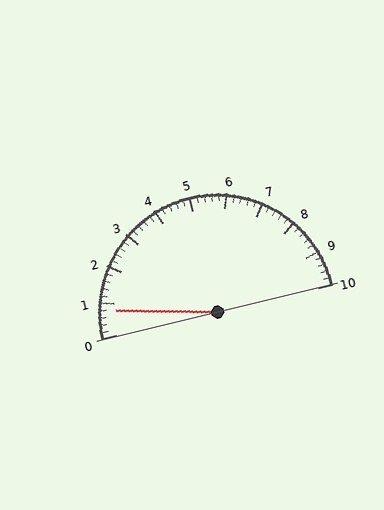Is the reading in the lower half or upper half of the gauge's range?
The reading is in the lower half of the range (0 to 10).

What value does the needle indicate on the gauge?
The needle indicates approximately 0.8.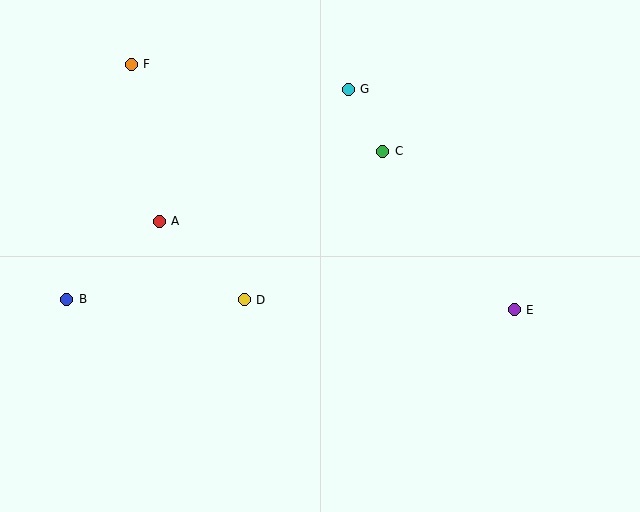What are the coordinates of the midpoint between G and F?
The midpoint between G and F is at (240, 77).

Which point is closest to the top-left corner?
Point F is closest to the top-left corner.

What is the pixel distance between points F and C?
The distance between F and C is 266 pixels.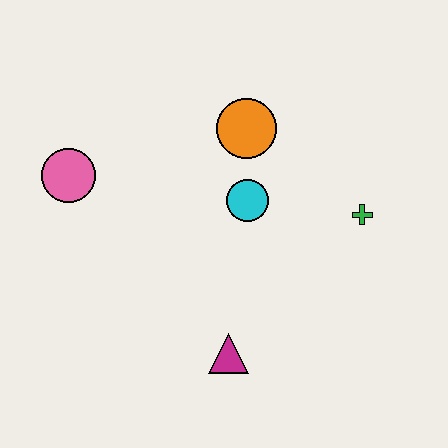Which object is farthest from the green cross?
The pink circle is farthest from the green cross.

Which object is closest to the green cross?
The cyan circle is closest to the green cross.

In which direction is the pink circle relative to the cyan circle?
The pink circle is to the left of the cyan circle.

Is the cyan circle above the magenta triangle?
Yes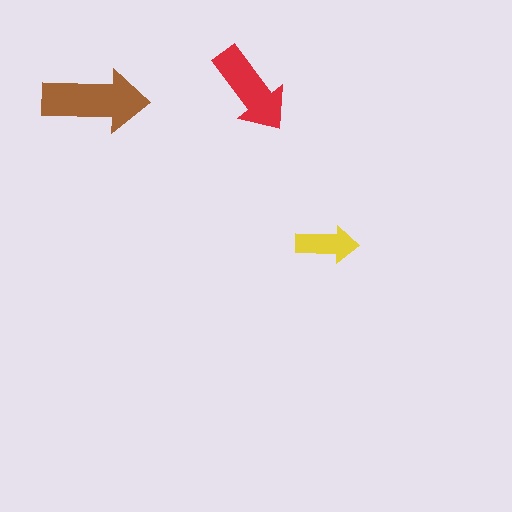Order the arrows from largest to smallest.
the brown one, the red one, the yellow one.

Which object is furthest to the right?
The yellow arrow is rightmost.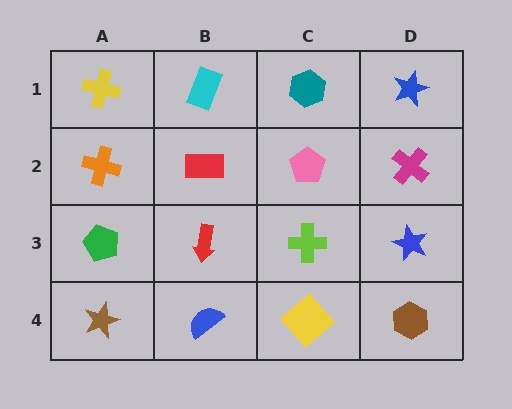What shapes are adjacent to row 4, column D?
A blue star (row 3, column D), a yellow diamond (row 4, column C).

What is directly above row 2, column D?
A blue star.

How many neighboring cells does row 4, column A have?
2.